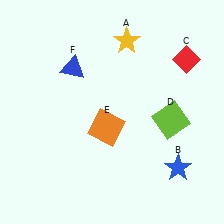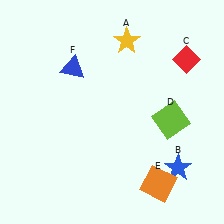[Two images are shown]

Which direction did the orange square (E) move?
The orange square (E) moved down.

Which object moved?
The orange square (E) moved down.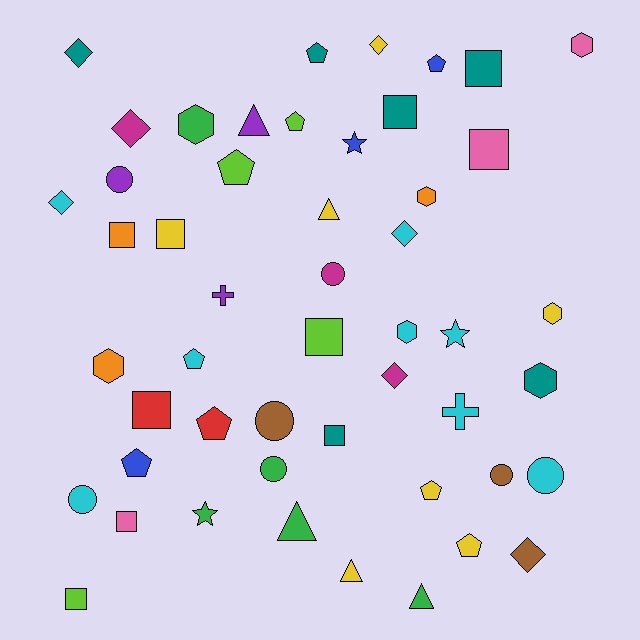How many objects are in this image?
There are 50 objects.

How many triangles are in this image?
There are 5 triangles.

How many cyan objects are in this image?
There are 8 cyan objects.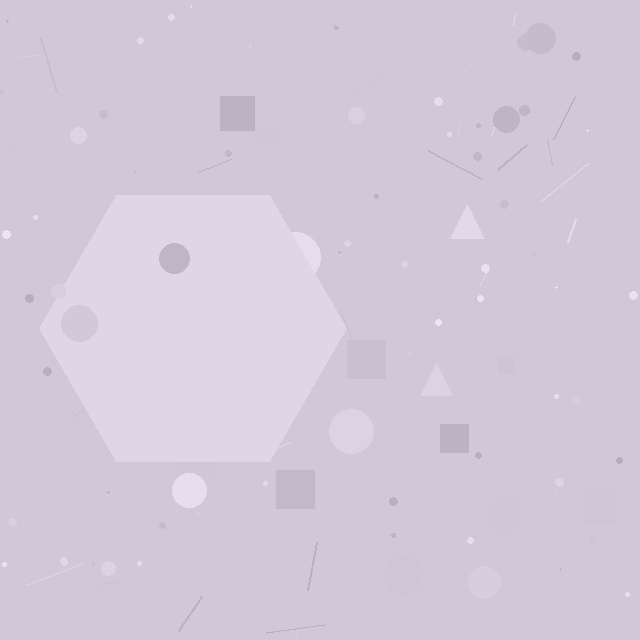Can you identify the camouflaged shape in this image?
The camouflaged shape is a hexagon.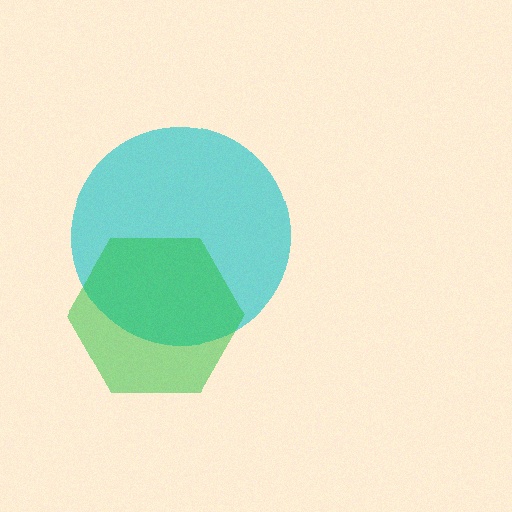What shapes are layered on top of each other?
The layered shapes are: a cyan circle, a green hexagon.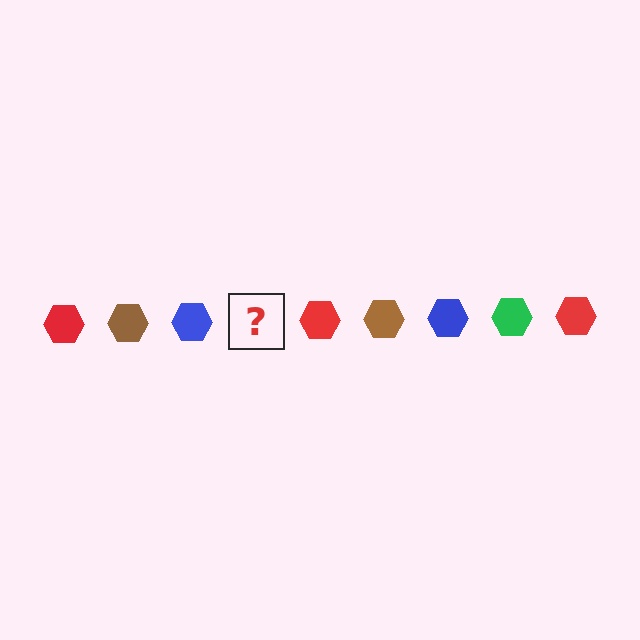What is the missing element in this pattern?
The missing element is a green hexagon.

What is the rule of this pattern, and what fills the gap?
The rule is that the pattern cycles through red, brown, blue, green hexagons. The gap should be filled with a green hexagon.